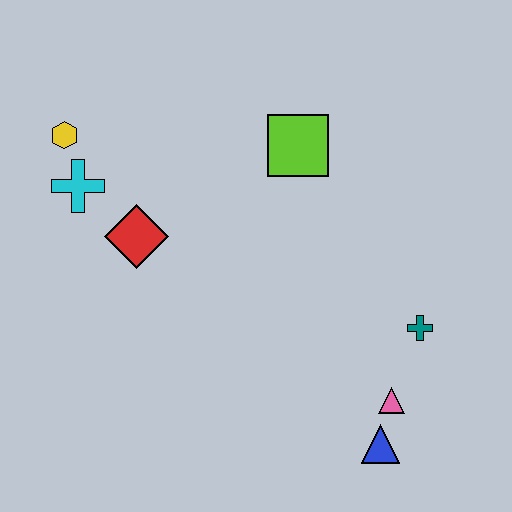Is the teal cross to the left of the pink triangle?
No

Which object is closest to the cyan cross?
The yellow hexagon is closest to the cyan cross.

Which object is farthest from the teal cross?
The yellow hexagon is farthest from the teal cross.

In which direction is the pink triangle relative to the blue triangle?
The pink triangle is above the blue triangle.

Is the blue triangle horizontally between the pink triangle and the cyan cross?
Yes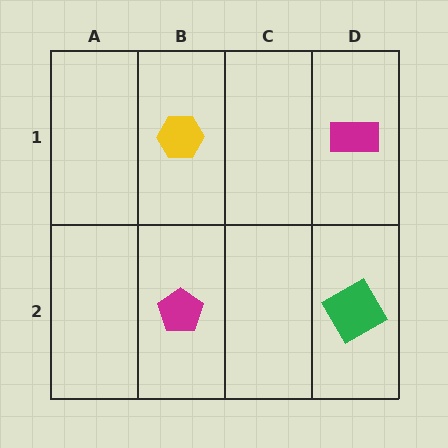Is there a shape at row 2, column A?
No, that cell is empty.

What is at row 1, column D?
A magenta rectangle.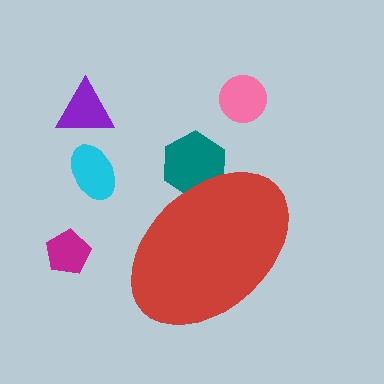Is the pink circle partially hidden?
No, the pink circle is fully visible.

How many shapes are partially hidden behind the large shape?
1 shape is partially hidden.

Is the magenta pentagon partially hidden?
No, the magenta pentagon is fully visible.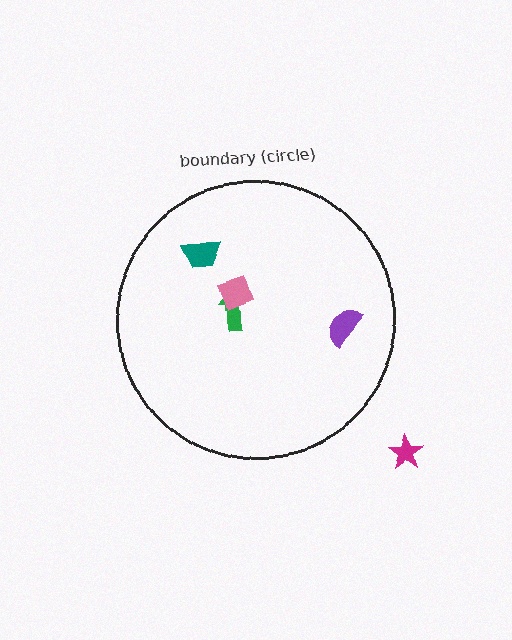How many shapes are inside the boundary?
4 inside, 1 outside.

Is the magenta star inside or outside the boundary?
Outside.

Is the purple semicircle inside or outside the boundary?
Inside.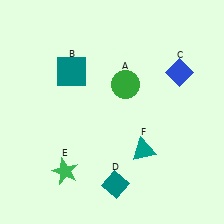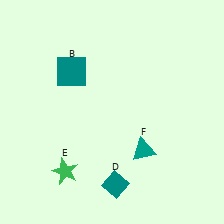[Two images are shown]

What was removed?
The green circle (A), the blue diamond (C) were removed in Image 2.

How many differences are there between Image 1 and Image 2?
There are 2 differences between the two images.